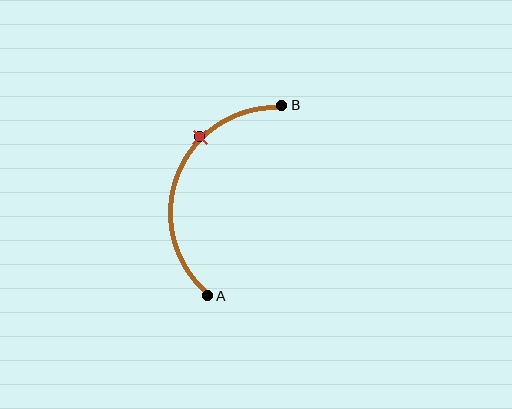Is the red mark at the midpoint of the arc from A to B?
No. The red mark lies on the arc but is closer to endpoint B. The arc midpoint would be at the point on the curve equidistant along the arc from both A and B.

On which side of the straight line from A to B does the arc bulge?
The arc bulges to the left of the straight line connecting A and B.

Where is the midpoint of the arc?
The arc midpoint is the point on the curve farthest from the straight line joining A and B. It sits to the left of that line.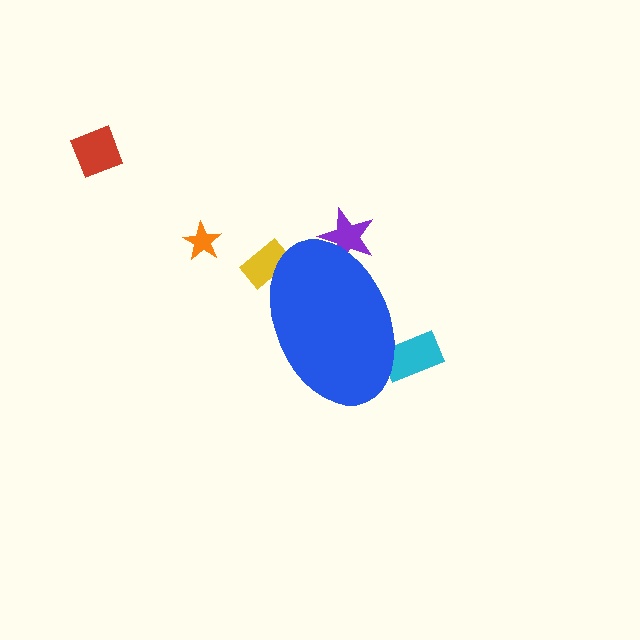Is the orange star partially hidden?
No, the orange star is fully visible.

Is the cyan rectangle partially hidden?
Yes, the cyan rectangle is partially hidden behind the blue ellipse.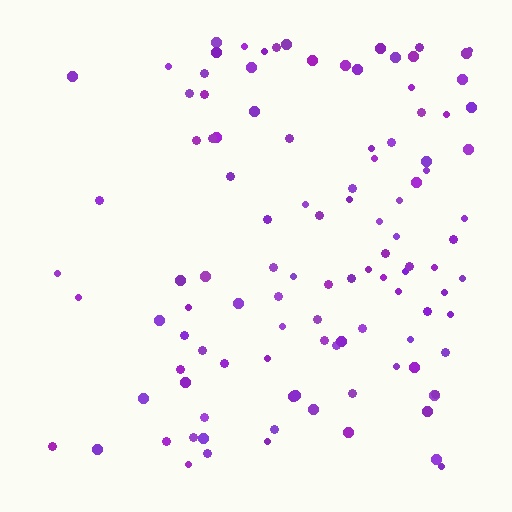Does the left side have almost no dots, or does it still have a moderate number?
Still a moderate number, just noticeably fewer than the right.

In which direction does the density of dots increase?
From left to right, with the right side densest.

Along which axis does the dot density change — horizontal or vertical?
Horizontal.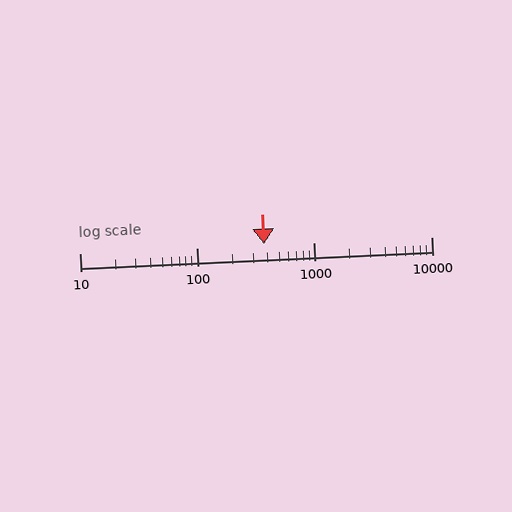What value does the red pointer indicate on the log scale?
The pointer indicates approximately 370.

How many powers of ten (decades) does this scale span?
The scale spans 3 decades, from 10 to 10000.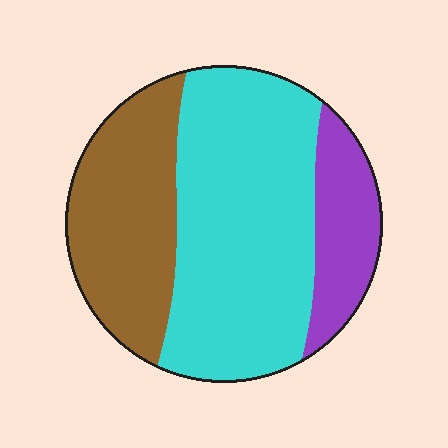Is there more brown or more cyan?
Cyan.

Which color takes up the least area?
Purple, at roughly 15%.